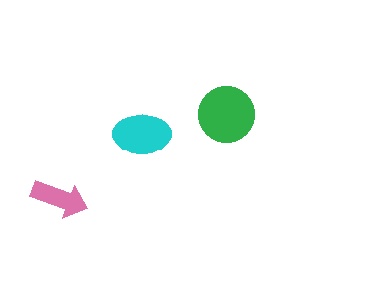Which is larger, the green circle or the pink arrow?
The green circle.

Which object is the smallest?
The pink arrow.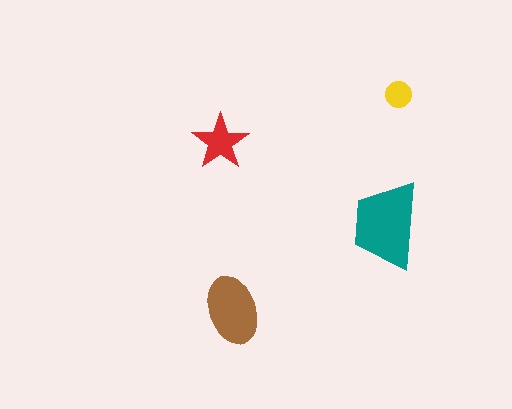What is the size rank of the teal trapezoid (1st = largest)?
1st.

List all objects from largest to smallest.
The teal trapezoid, the brown ellipse, the red star, the yellow circle.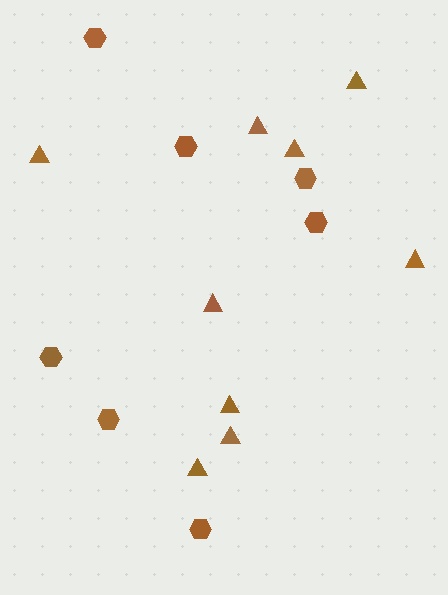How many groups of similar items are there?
There are 2 groups: one group of hexagons (7) and one group of triangles (9).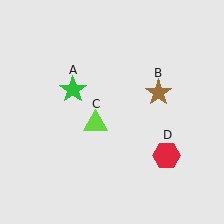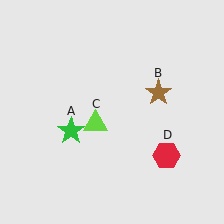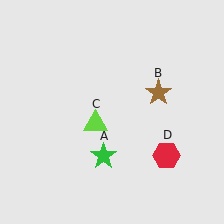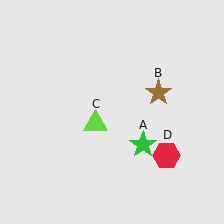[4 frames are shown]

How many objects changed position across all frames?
1 object changed position: green star (object A).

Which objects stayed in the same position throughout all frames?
Brown star (object B) and lime triangle (object C) and red hexagon (object D) remained stationary.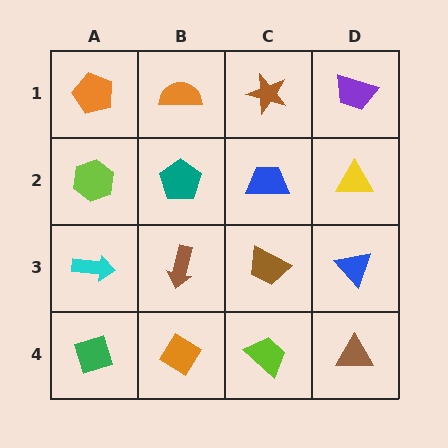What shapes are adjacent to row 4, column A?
A cyan arrow (row 3, column A), an orange diamond (row 4, column B).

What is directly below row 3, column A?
A green diamond.